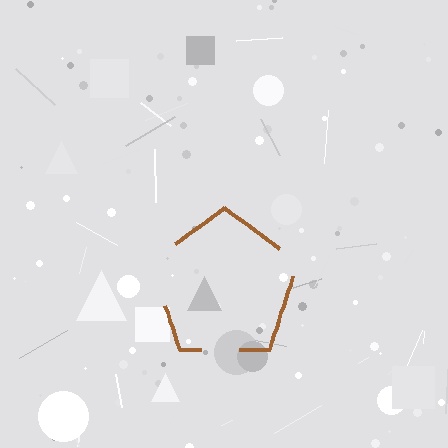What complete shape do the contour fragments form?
The contour fragments form a pentagon.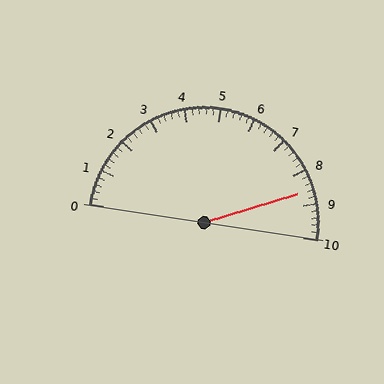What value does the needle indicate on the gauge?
The needle indicates approximately 8.6.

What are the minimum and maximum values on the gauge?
The gauge ranges from 0 to 10.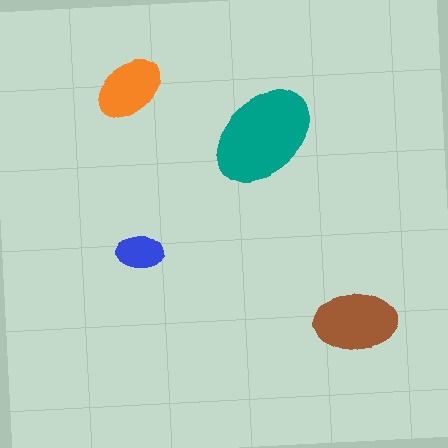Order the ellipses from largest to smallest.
the teal one, the brown one, the orange one, the blue one.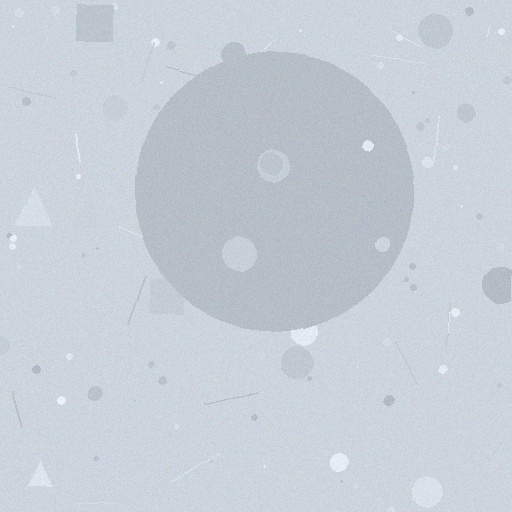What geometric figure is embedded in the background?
A circle is embedded in the background.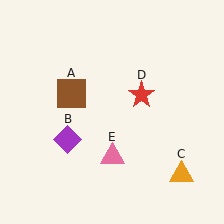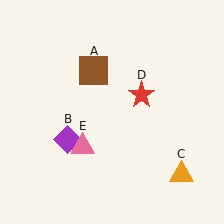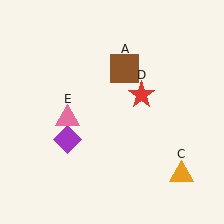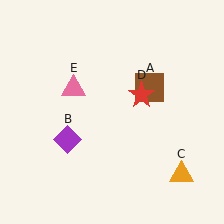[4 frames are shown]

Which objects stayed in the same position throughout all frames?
Purple diamond (object B) and orange triangle (object C) and red star (object D) remained stationary.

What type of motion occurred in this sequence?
The brown square (object A), pink triangle (object E) rotated clockwise around the center of the scene.